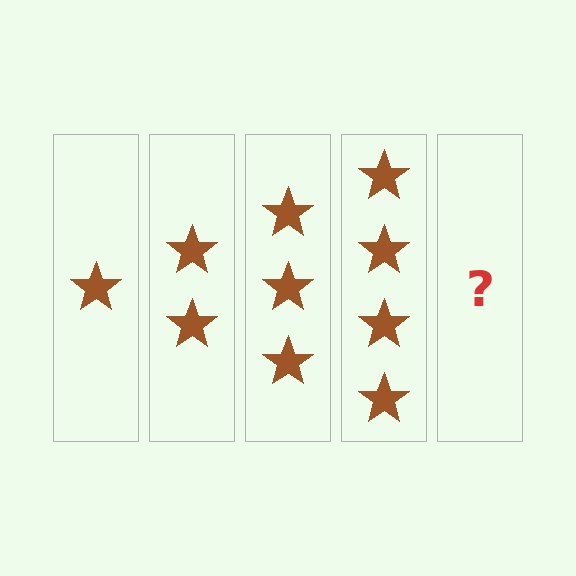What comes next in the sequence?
The next element should be 5 stars.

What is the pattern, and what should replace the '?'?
The pattern is that each step adds one more star. The '?' should be 5 stars.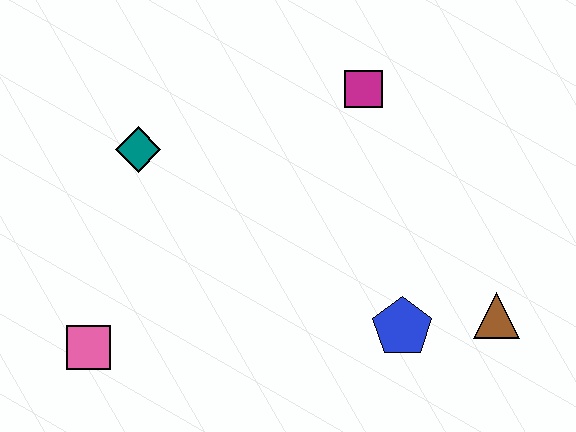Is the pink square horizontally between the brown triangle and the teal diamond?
No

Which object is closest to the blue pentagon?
The brown triangle is closest to the blue pentagon.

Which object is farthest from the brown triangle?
The pink square is farthest from the brown triangle.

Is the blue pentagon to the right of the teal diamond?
Yes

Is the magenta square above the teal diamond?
Yes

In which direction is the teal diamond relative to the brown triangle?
The teal diamond is to the left of the brown triangle.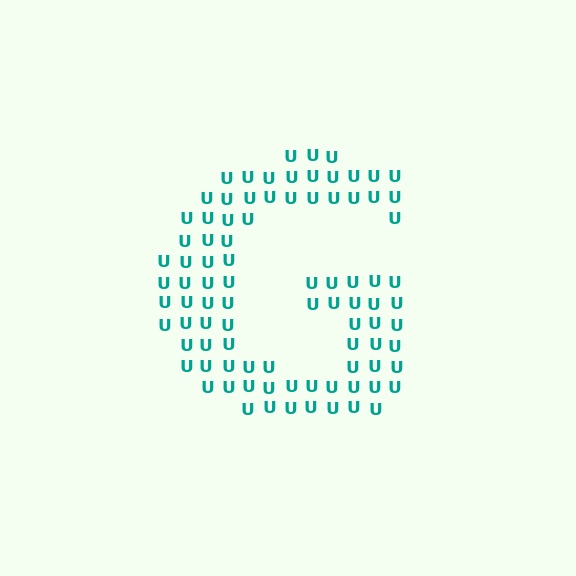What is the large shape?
The large shape is the letter G.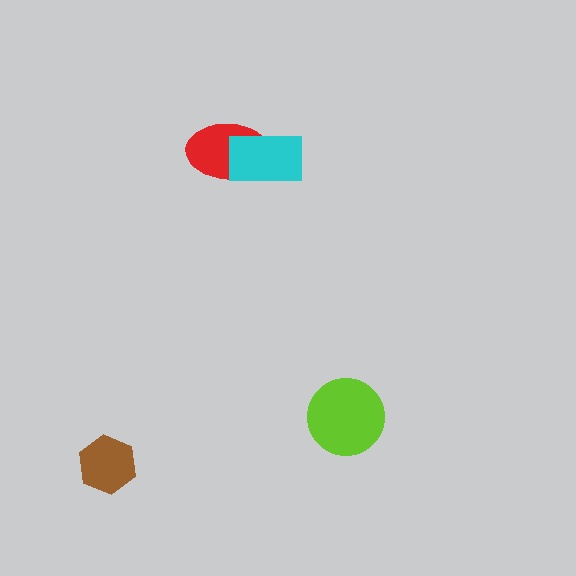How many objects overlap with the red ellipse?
1 object overlaps with the red ellipse.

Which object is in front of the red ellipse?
The cyan rectangle is in front of the red ellipse.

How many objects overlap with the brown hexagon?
0 objects overlap with the brown hexagon.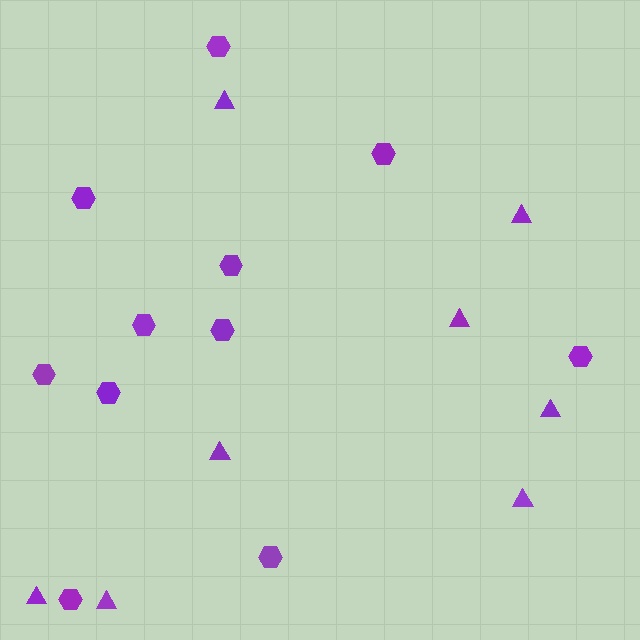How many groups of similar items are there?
There are 2 groups: one group of triangles (8) and one group of hexagons (11).